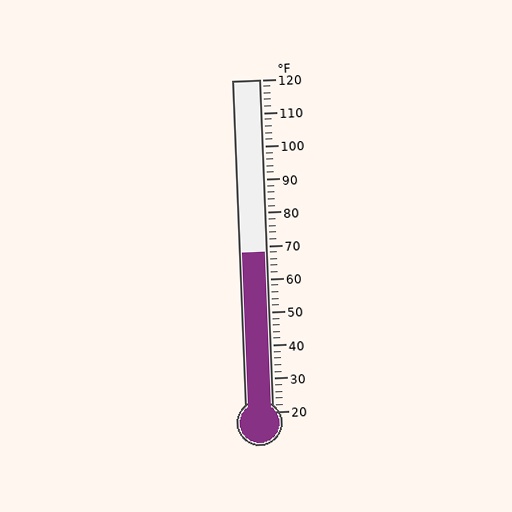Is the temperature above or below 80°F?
The temperature is below 80°F.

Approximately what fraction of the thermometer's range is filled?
The thermometer is filled to approximately 50% of its range.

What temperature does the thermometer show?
The thermometer shows approximately 68°F.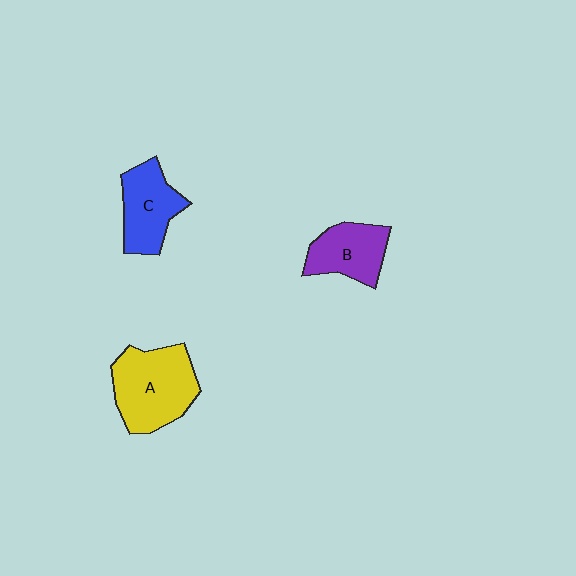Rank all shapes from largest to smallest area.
From largest to smallest: A (yellow), C (blue), B (purple).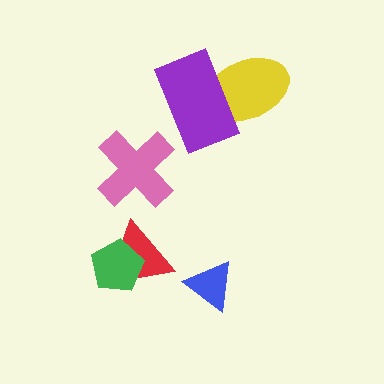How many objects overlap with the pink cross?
0 objects overlap with the pink cross.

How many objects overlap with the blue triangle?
0 objects overlap with the blue triangle.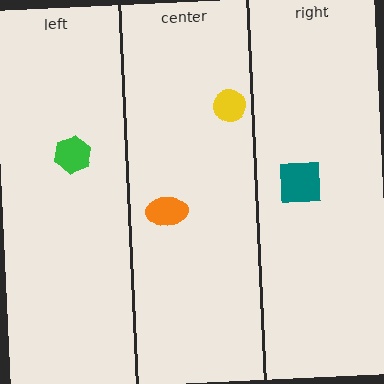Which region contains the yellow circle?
The center region.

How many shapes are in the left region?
1.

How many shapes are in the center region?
2.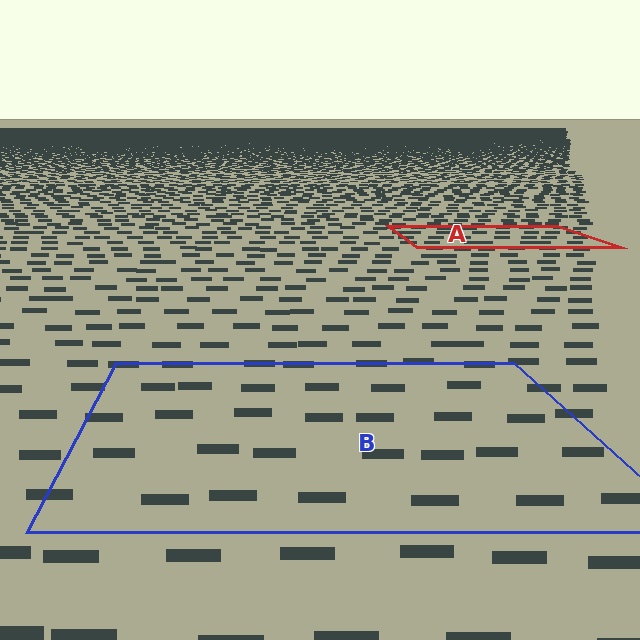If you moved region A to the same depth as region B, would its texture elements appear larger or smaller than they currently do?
They would appear larger. At a closer depth, the same texture elements are projected at a bigger on-screen size.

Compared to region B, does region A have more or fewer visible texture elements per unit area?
Region A has more texture elements per unit area — they are packed more densely because it is farther away.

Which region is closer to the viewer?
Region B is closer. The texture elements there are larger and more spread out.